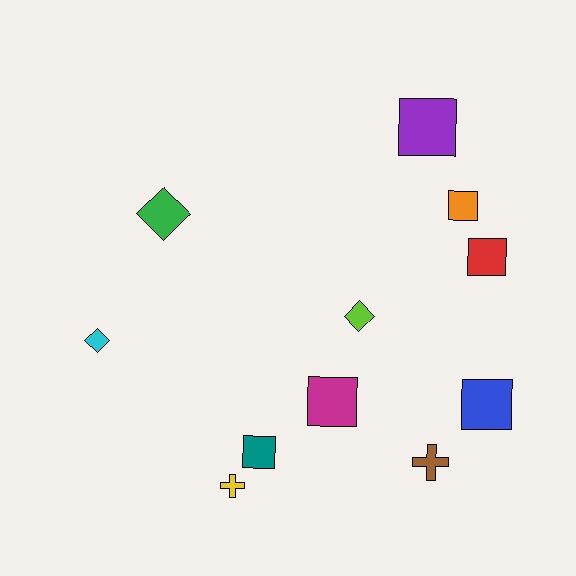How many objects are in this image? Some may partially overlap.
There are 11 objects.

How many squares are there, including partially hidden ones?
There are 6 squares.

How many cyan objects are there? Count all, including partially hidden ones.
There is 1 cyan object.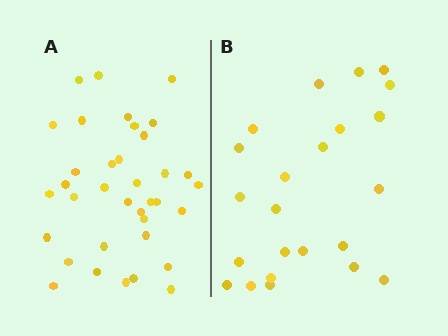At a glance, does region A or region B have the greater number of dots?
Region A (the left region) has more dots.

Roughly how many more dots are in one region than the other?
Region A has approximately 15 more dots than region B.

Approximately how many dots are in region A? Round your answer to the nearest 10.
About 40 dots. (The exact count is 36, which rounds to 40.)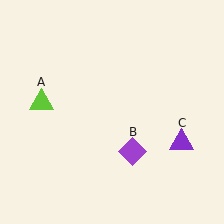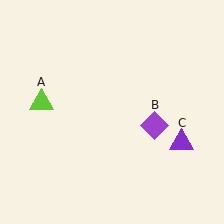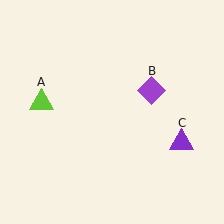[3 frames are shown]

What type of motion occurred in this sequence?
The purple diamond (object B) rotated counterclockwise around the center of the scene.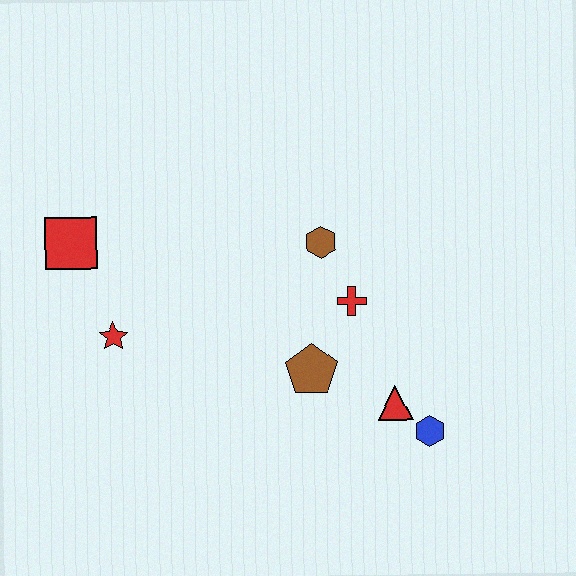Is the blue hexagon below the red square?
Yes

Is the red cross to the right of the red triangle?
No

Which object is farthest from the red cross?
The red square is farthest from the red cross.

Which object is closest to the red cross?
The brown hexagon is closest to the red cross.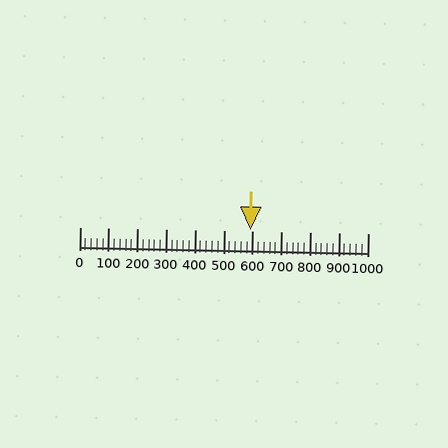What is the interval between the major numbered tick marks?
The major tick marks are spaced 100 units apart.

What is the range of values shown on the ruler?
The ruler shows values from 0 to 1000.